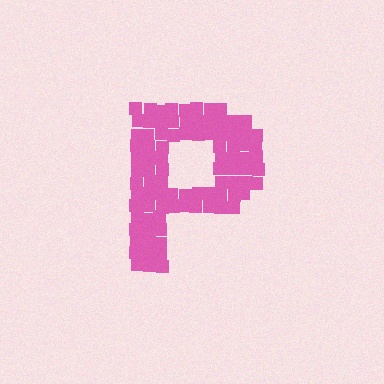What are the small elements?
The small elements are squares.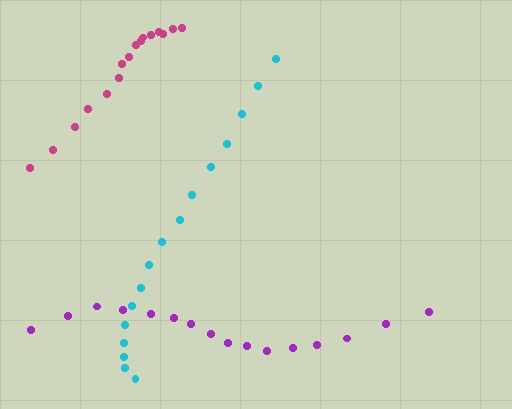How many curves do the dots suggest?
There are 3 distinct paths.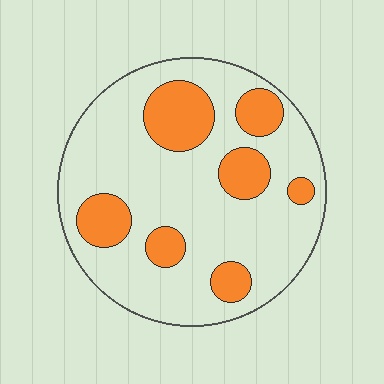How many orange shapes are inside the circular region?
7.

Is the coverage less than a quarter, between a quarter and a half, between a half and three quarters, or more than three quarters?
Less than a quarter.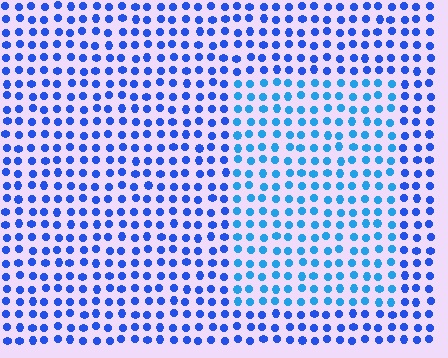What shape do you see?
I see a rectangle.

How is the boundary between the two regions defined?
The boundary is defined purely by a slight shift in hue (about 24 degrees). Spacing, size, and orientation are identical on both sides.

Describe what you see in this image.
The image is filled with small blue elements in a uniform arrangement. A rectangle-shaped region is visible where the elements are tinted to a slightly different hue, forming a subtle color boundary.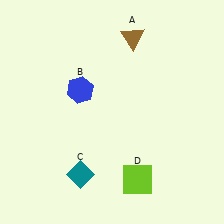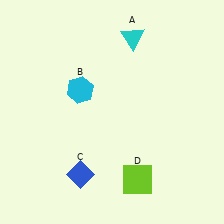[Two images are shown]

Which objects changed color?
A changed from brown to cyan. B changed from blue to cyan. C changed from teal to blue.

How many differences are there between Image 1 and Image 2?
There are 3 differences between the two images.